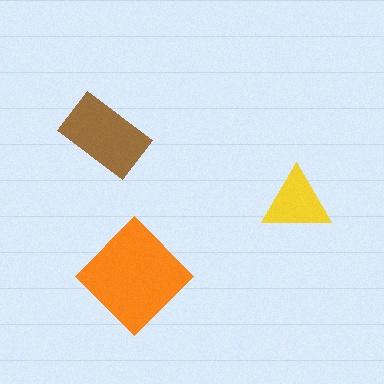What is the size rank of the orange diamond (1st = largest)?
1st.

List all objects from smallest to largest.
The yellow triangle, the brown rectangle, the orange diamond.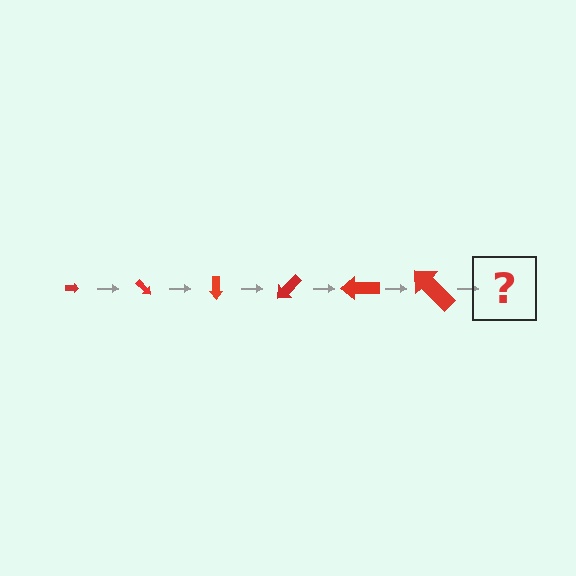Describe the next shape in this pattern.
It should be an arrow, larger than the previous one and rotated 270 degrees from the start.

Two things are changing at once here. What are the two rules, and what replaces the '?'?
The two rules are that the arrow grows larger each step and it rotates 45 degrees each step. The '?' should be an arrow, larger than the previous one and rotated 270 degrees from the start.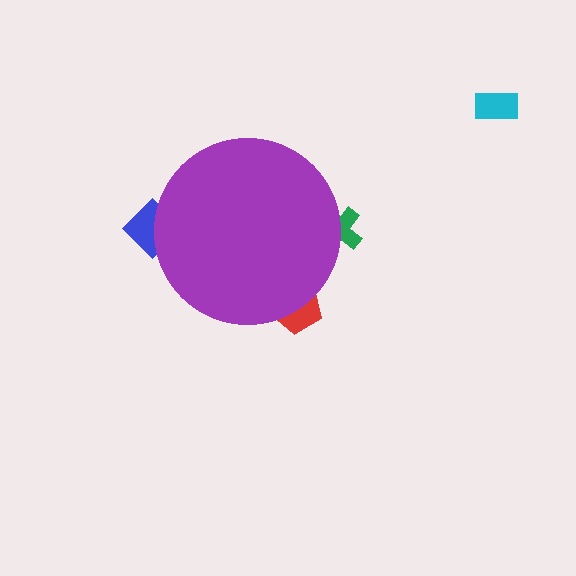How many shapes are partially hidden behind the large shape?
3 shapes are partially hidden.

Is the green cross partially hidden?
Yes, the green cross is partially hidden behind the purple circle.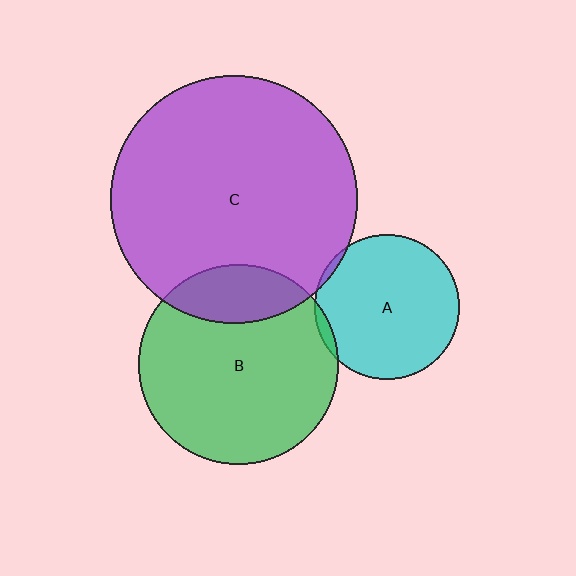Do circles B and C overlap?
Yes.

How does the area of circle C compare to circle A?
Approximately 2.9 times.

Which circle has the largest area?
Circle C (purple).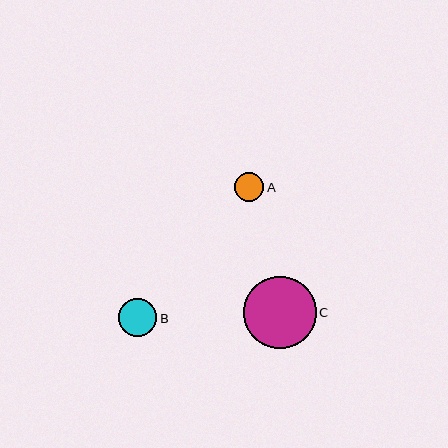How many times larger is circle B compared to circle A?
Circle B is approximately 1.3 times the size of circle A.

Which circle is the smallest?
Circle A is the smallest with a size of approximately 29 pixels.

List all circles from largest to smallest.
From largest to smallest: C, B, A.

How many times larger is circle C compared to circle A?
Circle C is approximately 2.5 times the size of circle A.